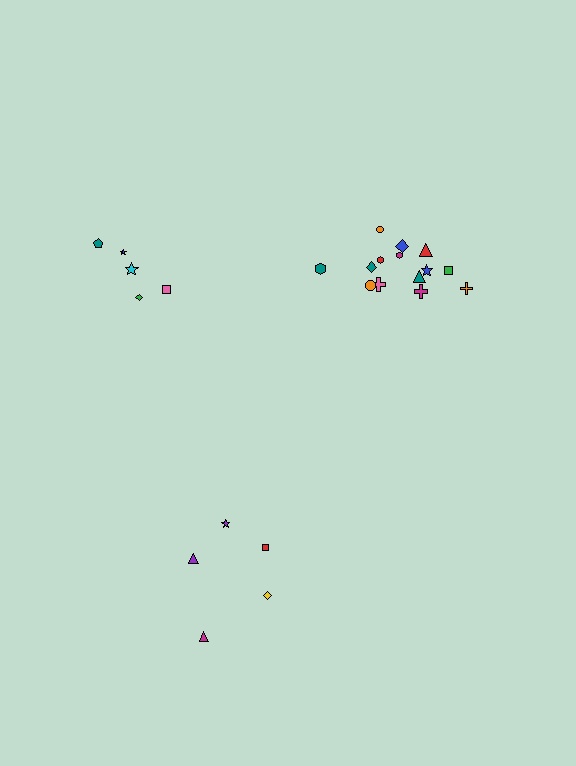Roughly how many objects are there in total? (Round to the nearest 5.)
Roughly 25 objects in total.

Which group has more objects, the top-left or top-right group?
The top-right group.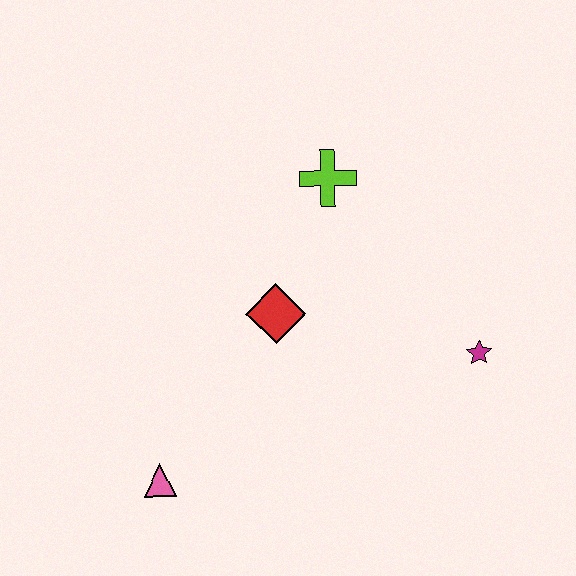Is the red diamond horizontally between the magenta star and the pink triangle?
Yes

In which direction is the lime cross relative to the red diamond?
The lime cross is above the red diamond.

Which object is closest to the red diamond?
The lime cross is closest to the red diamond.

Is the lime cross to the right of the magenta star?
No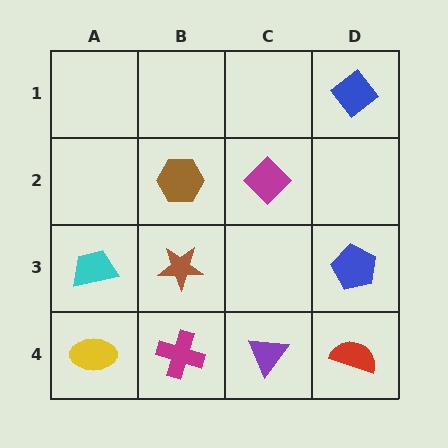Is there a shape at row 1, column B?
No, that cell is empty.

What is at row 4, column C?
A purple triangle.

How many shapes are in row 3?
3 shapes.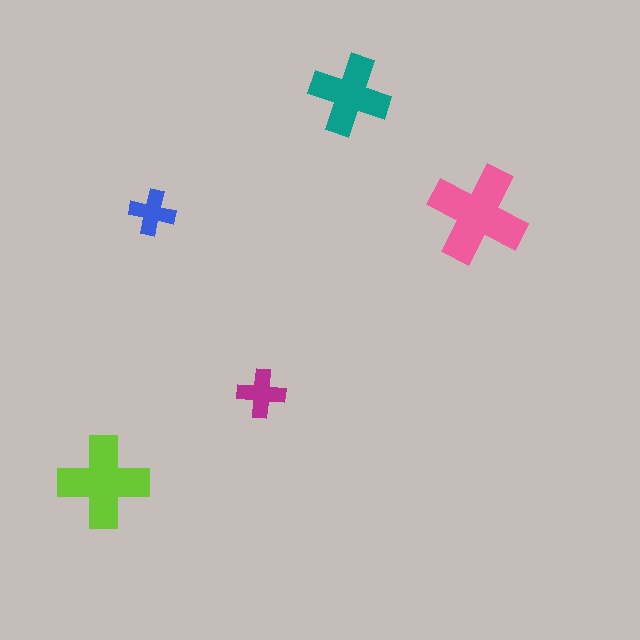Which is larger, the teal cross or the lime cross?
The lime one.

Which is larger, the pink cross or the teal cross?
The pink one.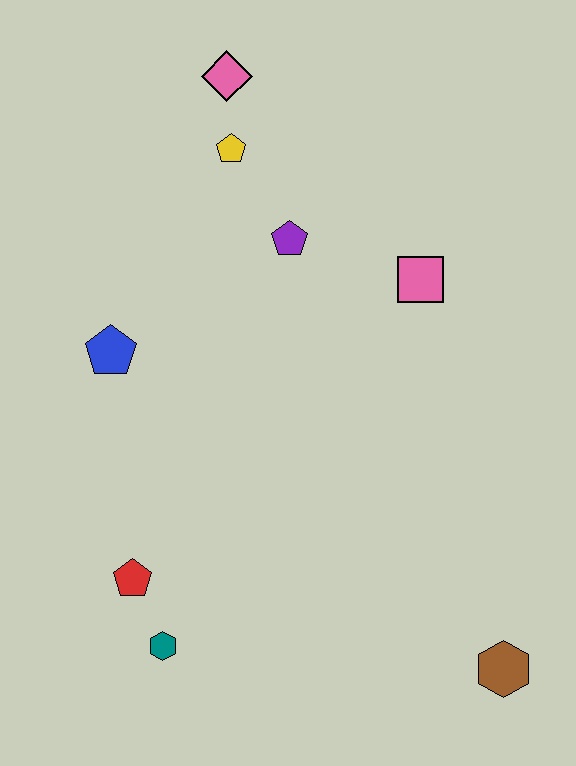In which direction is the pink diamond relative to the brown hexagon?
The pink diamond is above the brown hexagon.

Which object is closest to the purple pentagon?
The yellow pentagon is closest to the purple pentagon.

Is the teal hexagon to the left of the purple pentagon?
Yes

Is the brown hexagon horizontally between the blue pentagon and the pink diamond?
No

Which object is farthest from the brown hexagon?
The pink diamond is farthest from the brown hexagon.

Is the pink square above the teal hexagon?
Yes